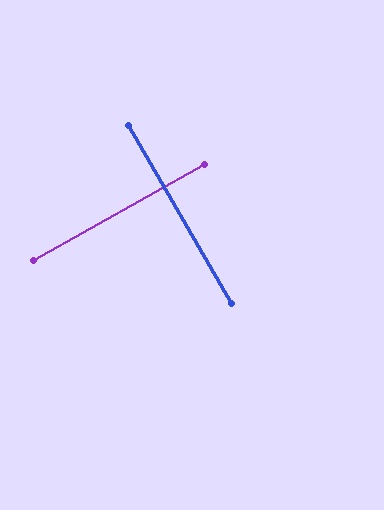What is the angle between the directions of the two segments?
Approximately 89 degrees.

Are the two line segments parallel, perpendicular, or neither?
Perpendicular — they meet at approximately 89°.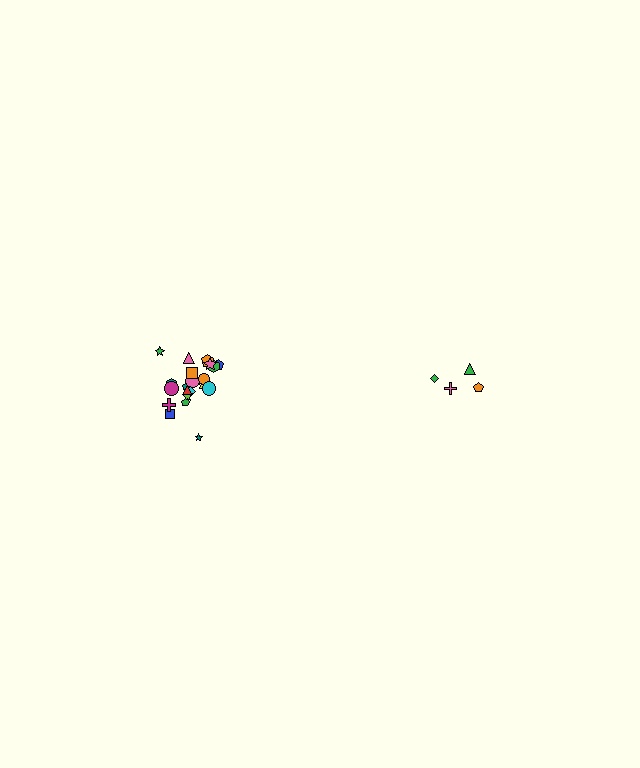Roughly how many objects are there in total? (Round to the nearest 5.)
Roughly 25 objects in total.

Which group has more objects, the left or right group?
The left group.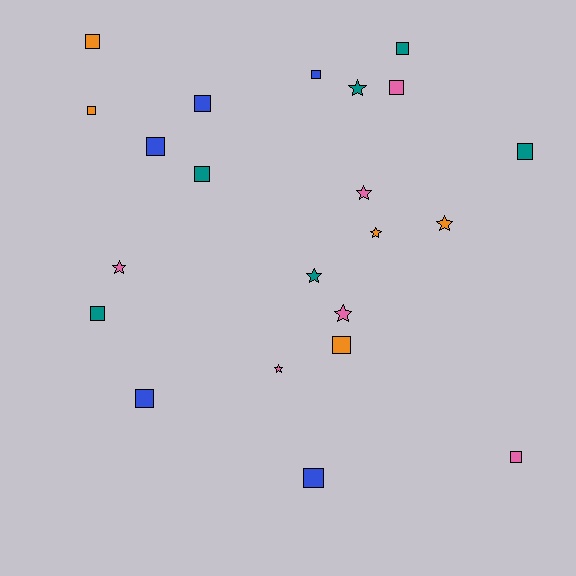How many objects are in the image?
There are 22 objects.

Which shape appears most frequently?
Square, with 14 objects.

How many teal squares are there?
There are 4 teal squares.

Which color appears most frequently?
Teal, with 6 objects.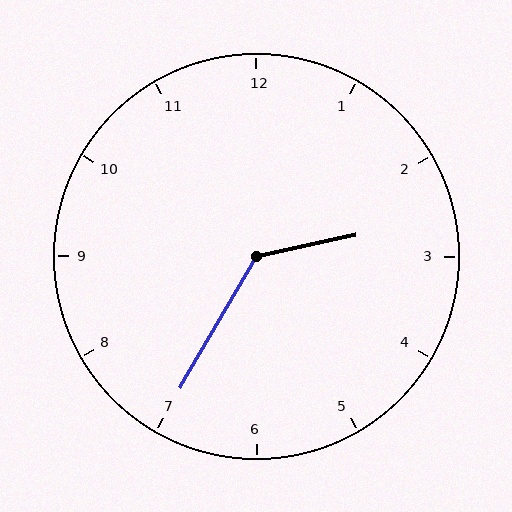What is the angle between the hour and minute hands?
Approximately 132 degrees.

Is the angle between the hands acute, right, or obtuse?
It is obtuse.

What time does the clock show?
2:35.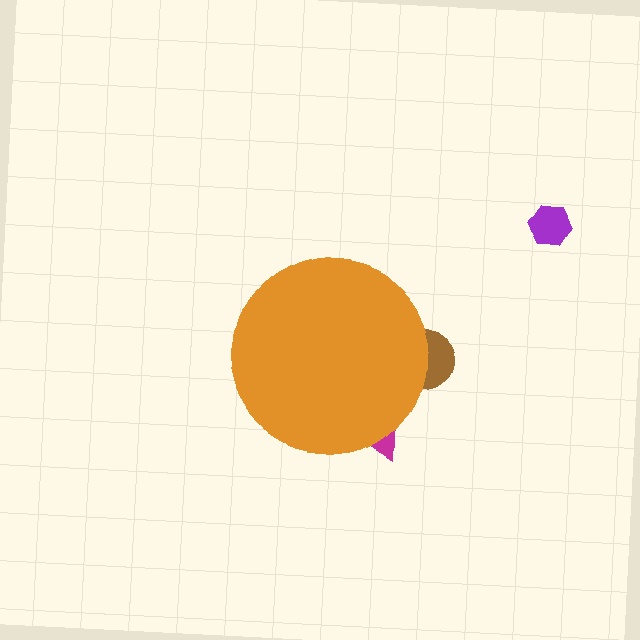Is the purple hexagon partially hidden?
No, the purple hexagon is fully visible.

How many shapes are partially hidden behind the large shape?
3 shapes are partially hidden.